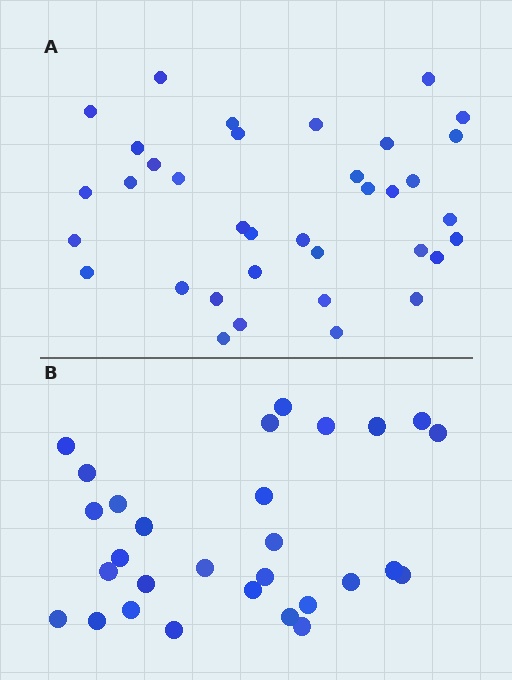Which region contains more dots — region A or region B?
Region A (the top region) has more dots.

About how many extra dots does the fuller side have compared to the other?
Region A has roughly 8 or so more dots than region B.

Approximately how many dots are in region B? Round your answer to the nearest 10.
About 30 dots. (The exact count is 29, which rounds to 30.)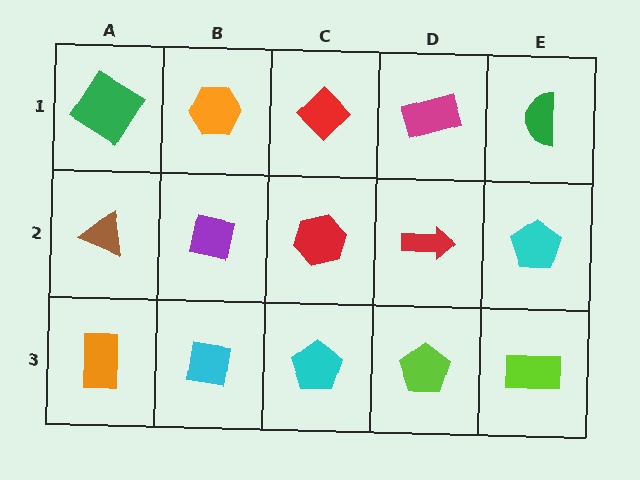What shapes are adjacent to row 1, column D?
A red arrow (row 2, column D), a red diamond (row 1, column C), a green semicircle (row 1, column E).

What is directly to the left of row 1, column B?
A green diamond.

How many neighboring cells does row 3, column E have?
2.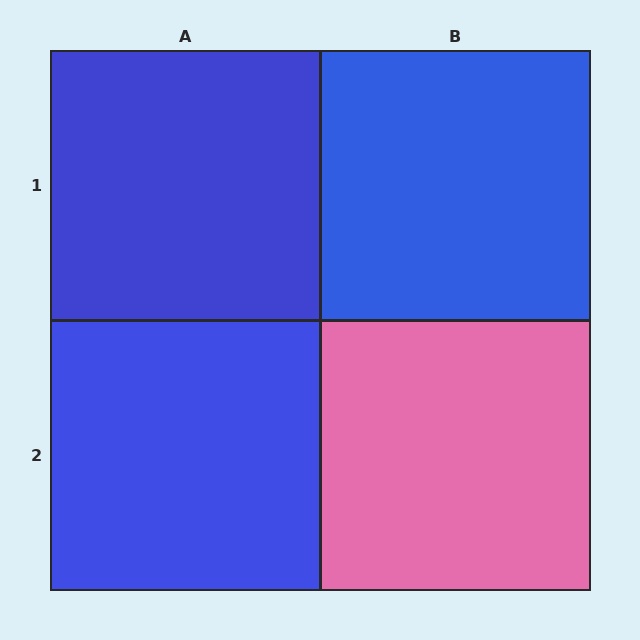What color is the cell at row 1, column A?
Blue.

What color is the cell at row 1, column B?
Blue.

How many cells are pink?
1 cell is pink.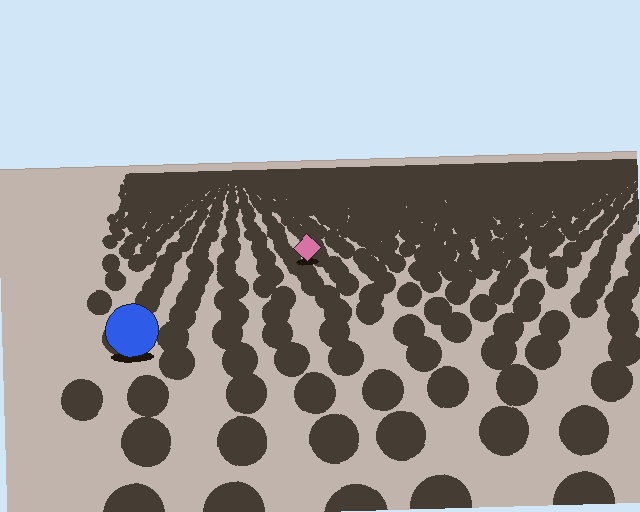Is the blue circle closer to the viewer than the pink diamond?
Yes. The blue circle is closer — you can tell from the texture gradient: the ground texture is coarser near it.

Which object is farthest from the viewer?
The pink diamond is farthest from the viewer. It appears smaller and the ground texture around it is denser.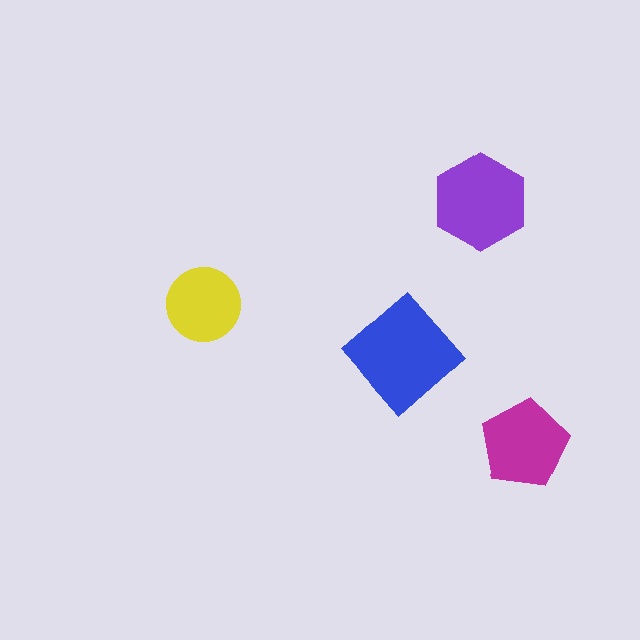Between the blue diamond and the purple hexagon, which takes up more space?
The blue diamond.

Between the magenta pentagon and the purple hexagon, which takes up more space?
The purple hexagon.